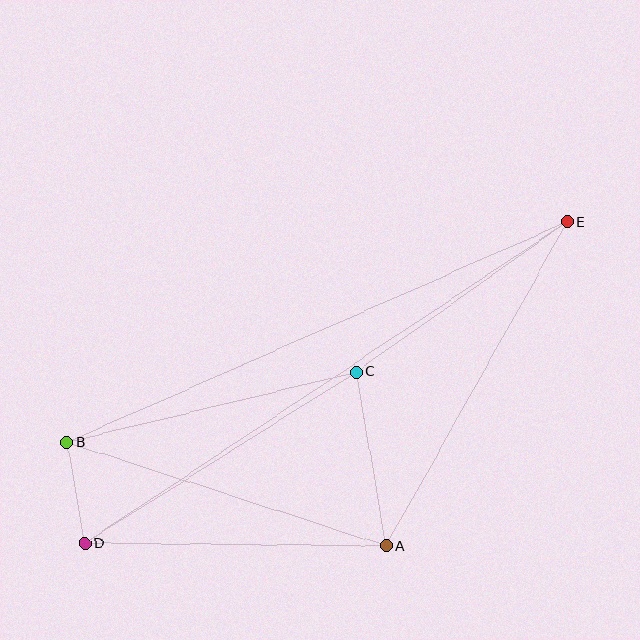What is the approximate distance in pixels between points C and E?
The distance between C and E is approximately 259 pixels.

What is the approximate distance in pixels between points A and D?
The distance between A and D is approximately 301 pixels.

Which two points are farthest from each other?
Points D and E are farthest from each other.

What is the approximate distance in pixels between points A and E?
The distance between A and E is approximately 371 pixels.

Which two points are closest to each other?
Points B and D are closest to each other.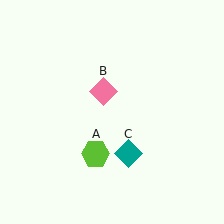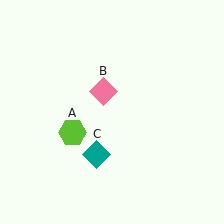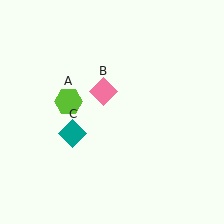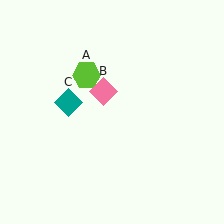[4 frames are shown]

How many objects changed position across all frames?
2 objects changed position: lime hexagon (object A), teal diamond (object C).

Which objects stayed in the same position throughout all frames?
Pink diamond (object B) remained stationary.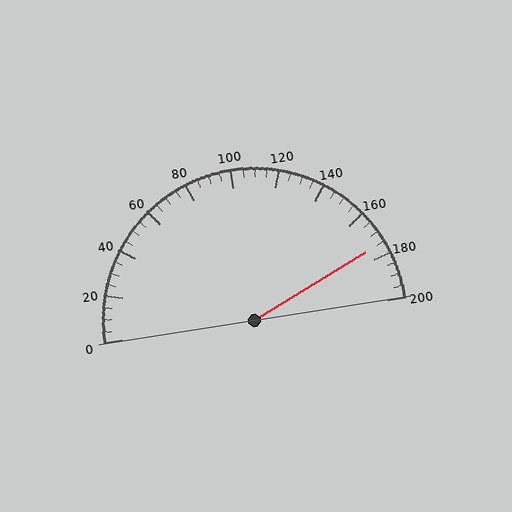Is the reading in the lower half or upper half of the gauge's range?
The reading is in the upper half of the range (0 to 200).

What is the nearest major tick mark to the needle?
The nearest major tick mark is 180.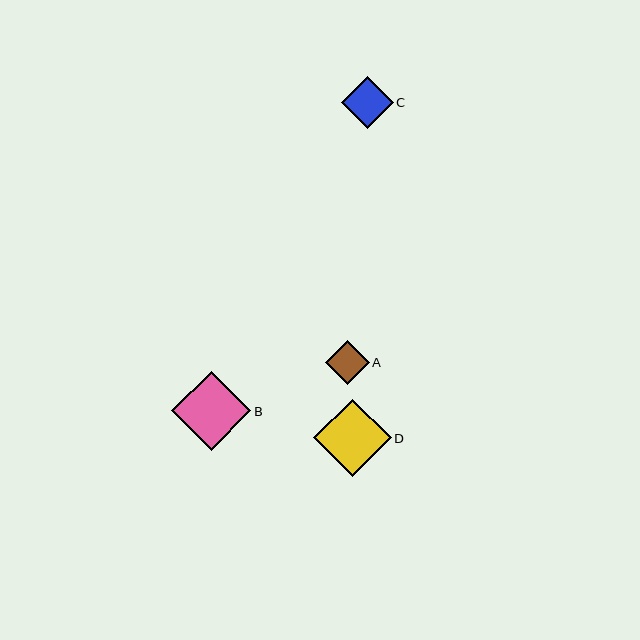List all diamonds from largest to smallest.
From largest to smallest: B, D, C, A.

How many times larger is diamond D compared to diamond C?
Diamond D is approximately 1.5 times the size of diamond C.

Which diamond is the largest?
Diamond B is the largest with a size of approximately 79 pixels.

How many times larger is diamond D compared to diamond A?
Diamond D is approximately 1.8 times the size of diamond A.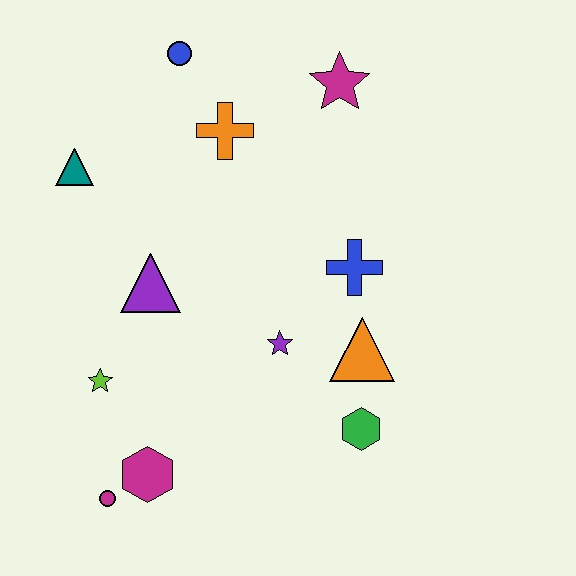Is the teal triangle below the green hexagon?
No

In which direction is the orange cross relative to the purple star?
The orange cross is above the purple star.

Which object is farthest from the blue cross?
The magenta circle is farthest from the blue cross.